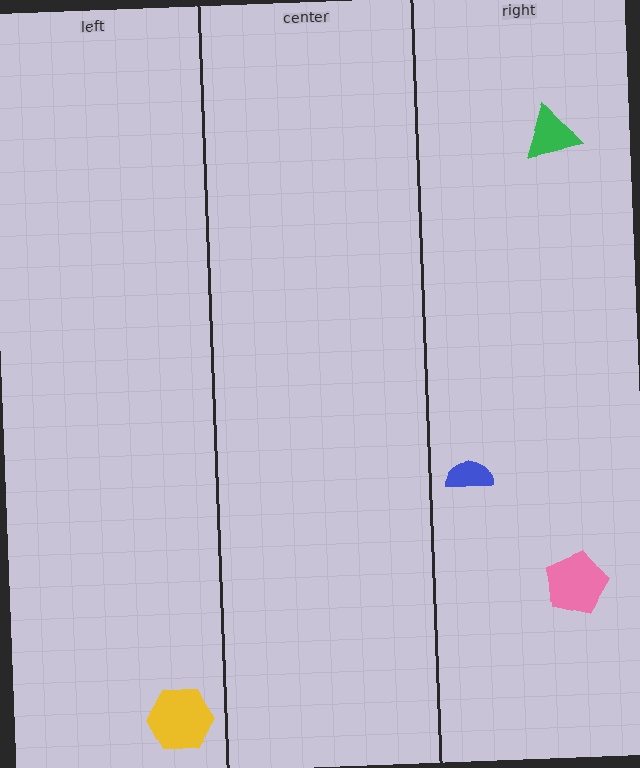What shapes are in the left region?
The yellow hexagon.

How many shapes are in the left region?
1.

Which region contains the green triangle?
The right region.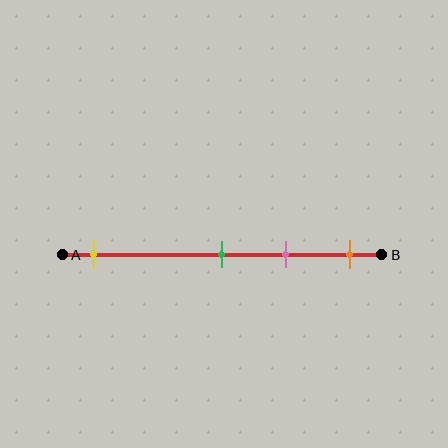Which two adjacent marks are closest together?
The green and pink marks are the closest adjacent pair.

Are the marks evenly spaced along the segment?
No, the marks are not evenly spaced.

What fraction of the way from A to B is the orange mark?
The orange mark is approximately 90% (0.9) of the way from A to B.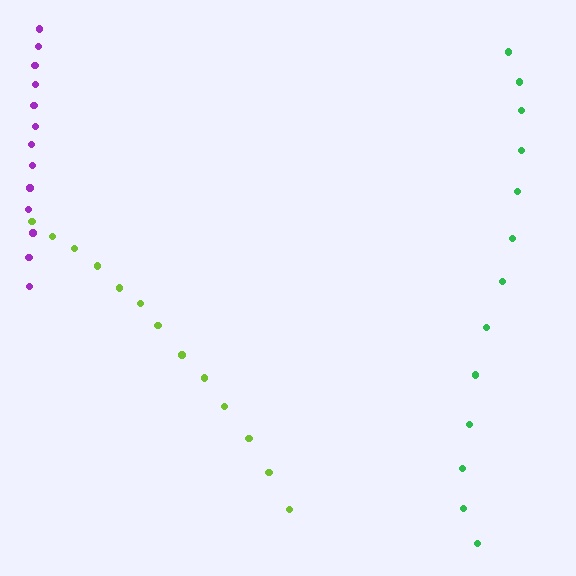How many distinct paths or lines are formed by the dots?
There are 3 distinct paths.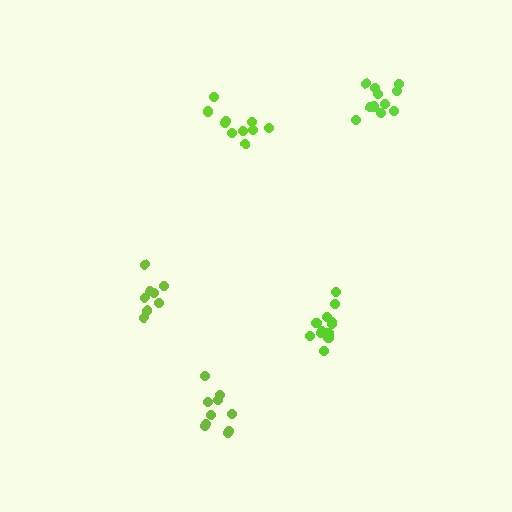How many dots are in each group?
Group 1: 14 dots, Group 2: 12 dots, Group 3: 8 dots, Group 4: 10 dots, Group 5: 10 dots (54 total).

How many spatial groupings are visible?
There are 5 spatial groupings.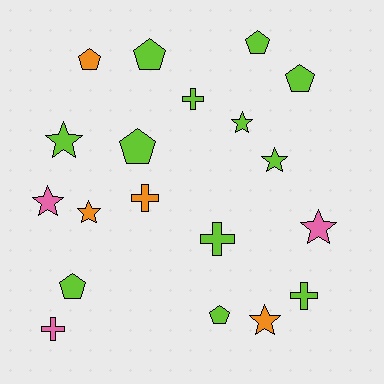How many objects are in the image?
There are 19 objects.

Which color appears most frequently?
Lime, with 12 objects.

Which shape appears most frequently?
Star, with 7 objects.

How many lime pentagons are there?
There are 6 lime pentagons.